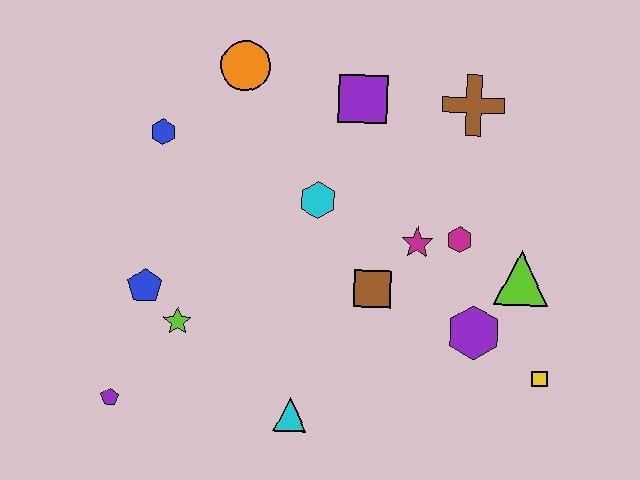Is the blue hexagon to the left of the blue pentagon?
No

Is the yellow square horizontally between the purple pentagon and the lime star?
No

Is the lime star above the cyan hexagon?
No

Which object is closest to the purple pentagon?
The lime star is closest to the purple pentagon.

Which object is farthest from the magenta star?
The purple pentagon is farthest from the magenta star.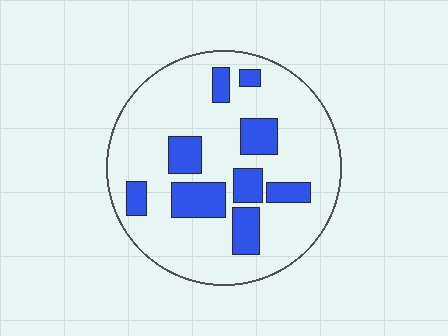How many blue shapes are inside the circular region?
9.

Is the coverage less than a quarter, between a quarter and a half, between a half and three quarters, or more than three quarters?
Less than a quarter.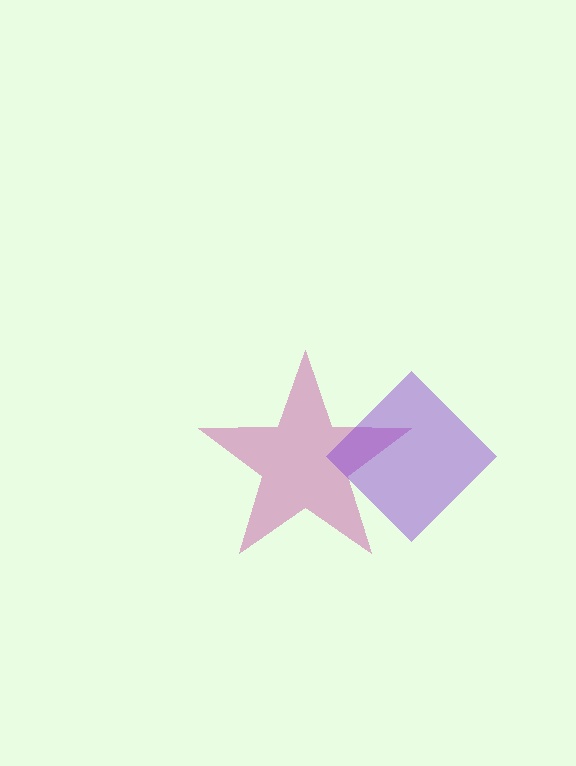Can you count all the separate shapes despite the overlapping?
Yes, there are 2 separate shapes.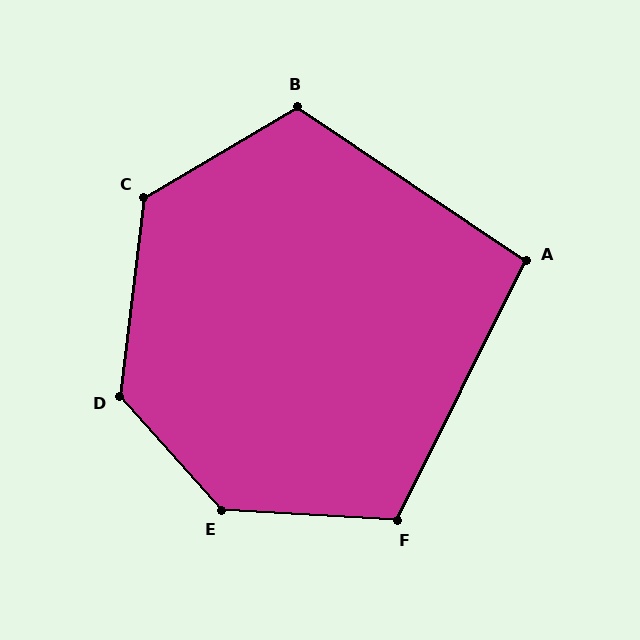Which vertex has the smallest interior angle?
A, at approximately 98 degrees.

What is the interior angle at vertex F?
Approximately 113 degrees (obtuse).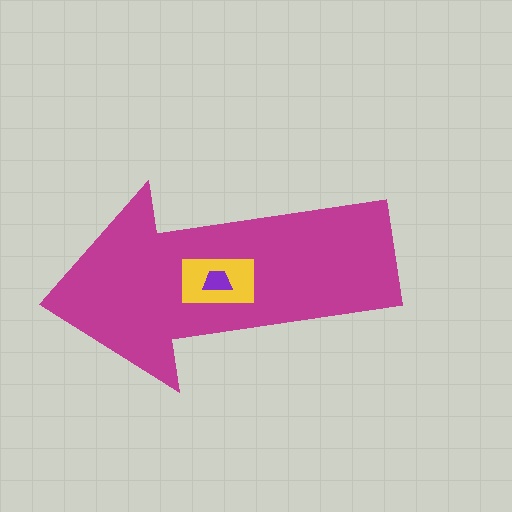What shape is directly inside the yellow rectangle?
The purple trapezoid.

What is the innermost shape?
The purple trapezoid.